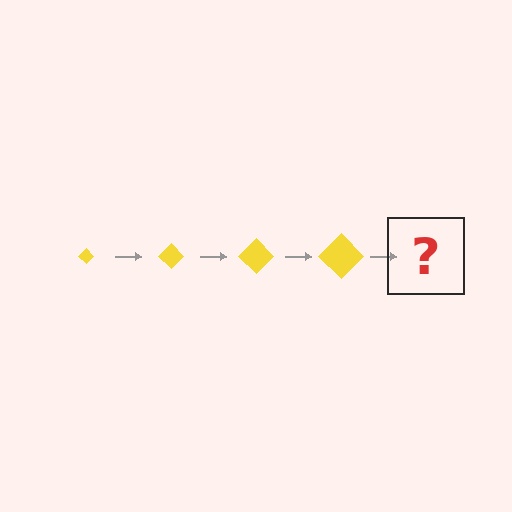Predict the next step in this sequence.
The next step is a yellow diamond, larger than the previous one.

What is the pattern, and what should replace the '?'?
The pattern is that the diamond gets progressively larger each step. The '?' should be a yellow diamond, larger than the previous one.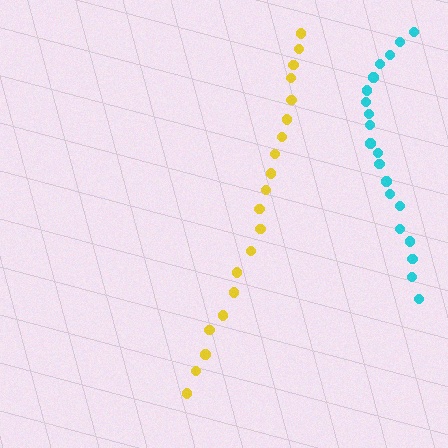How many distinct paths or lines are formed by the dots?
There are 2 distinct paths.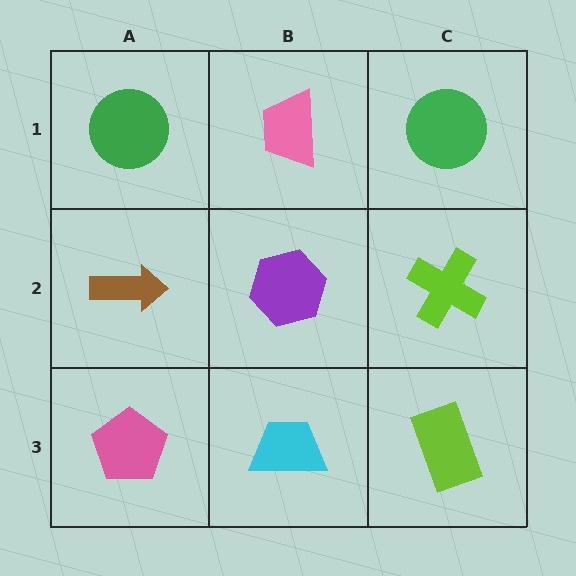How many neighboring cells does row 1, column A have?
2.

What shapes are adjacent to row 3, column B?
A purple hexagon (row 2, column B), a pink pentagon (row 3, column A), a lime rectangle (row 3, column C).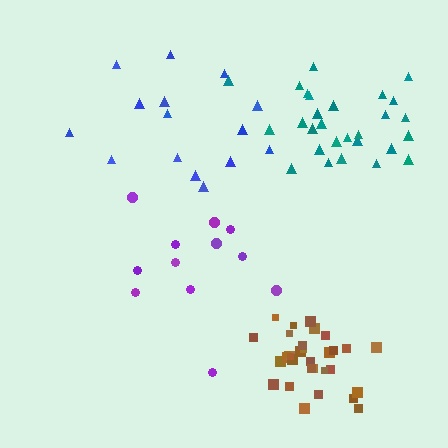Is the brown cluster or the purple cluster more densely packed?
Brown.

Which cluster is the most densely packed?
Brown.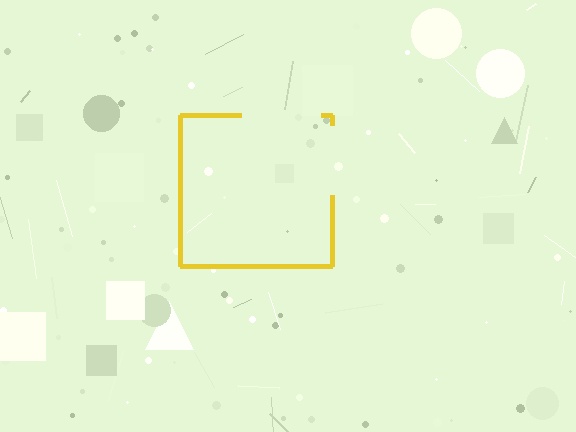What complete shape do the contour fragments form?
The contour fragments form a square.